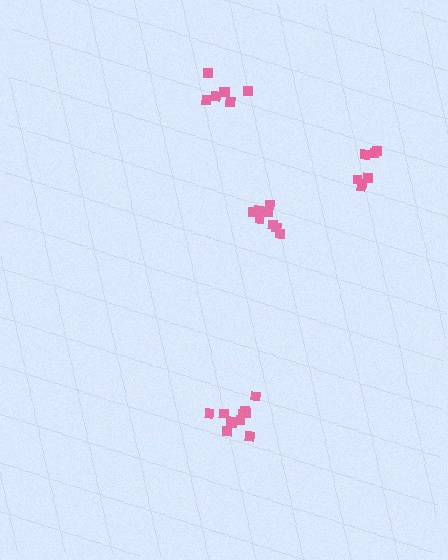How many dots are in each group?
Group 1: 11 dots, Group 2: 7 dots, Group 3: 7 dots, Group 4: 8 dots (33 total).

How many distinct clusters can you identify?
There are 4 distinct clusters.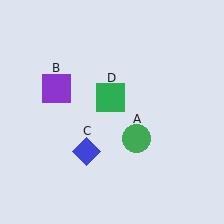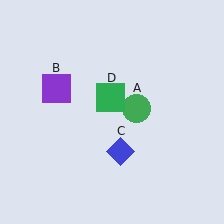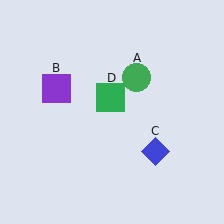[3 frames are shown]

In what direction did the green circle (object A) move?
The green circle (object A) moved up.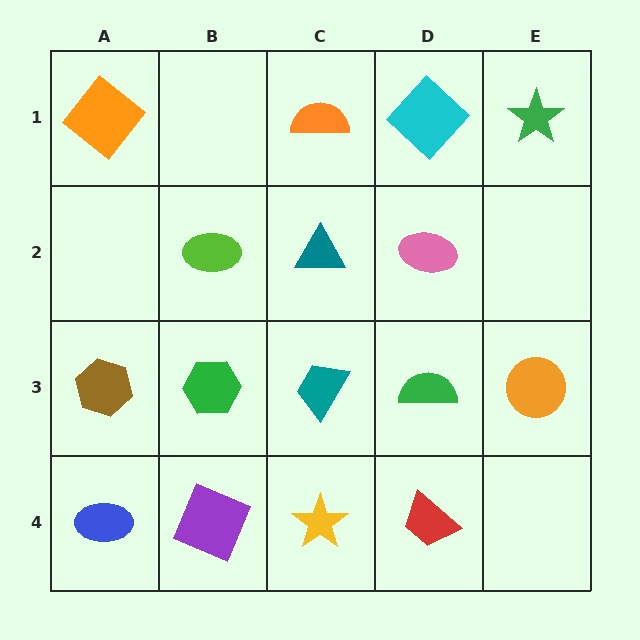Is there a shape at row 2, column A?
No, that cell is empty.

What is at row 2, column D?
A pink ellipse.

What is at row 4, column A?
A blue ellipse.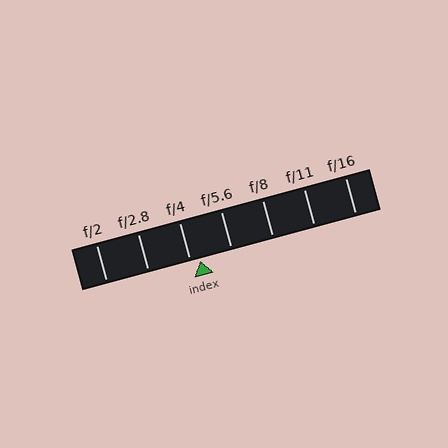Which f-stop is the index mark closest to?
The index mark is closest to f/4.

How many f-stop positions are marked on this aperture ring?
There are 7 f-stop positions marked.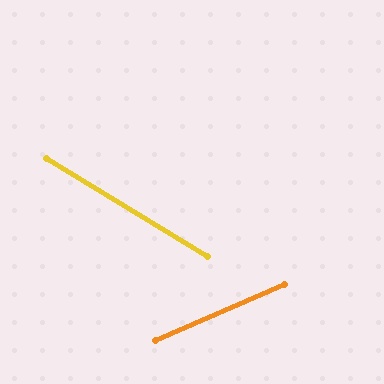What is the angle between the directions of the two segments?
Approximately 55 degrees.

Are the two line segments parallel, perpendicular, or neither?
Neither parallel nor perpendicular — they differ by about 55°.